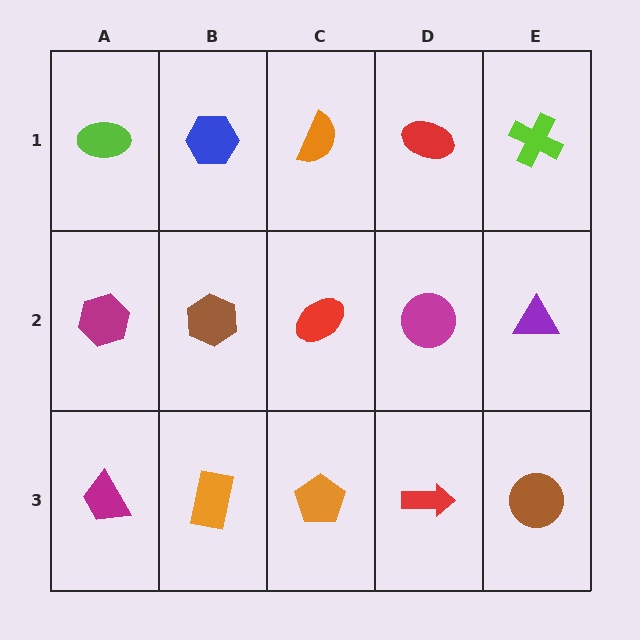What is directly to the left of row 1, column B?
A lime ellipse.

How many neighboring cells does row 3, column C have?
3.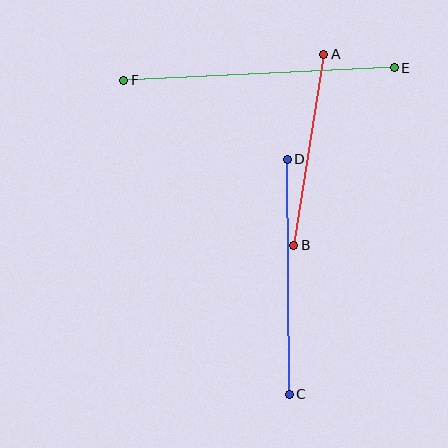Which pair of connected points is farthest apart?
Points E and F are farthest apart.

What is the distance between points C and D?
The distance is approximately 235 pixels.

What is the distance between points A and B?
The distance is approximately 193 pixels.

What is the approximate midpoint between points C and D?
The midpoint is at approximately (288, 277) pixels.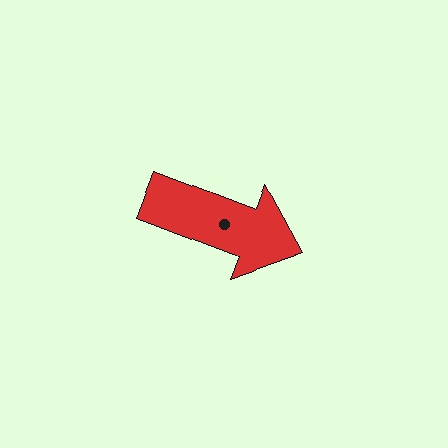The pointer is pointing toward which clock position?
Roughly 4 o'clock.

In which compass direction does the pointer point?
East.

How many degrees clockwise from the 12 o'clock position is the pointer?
Approximately 111 degrees.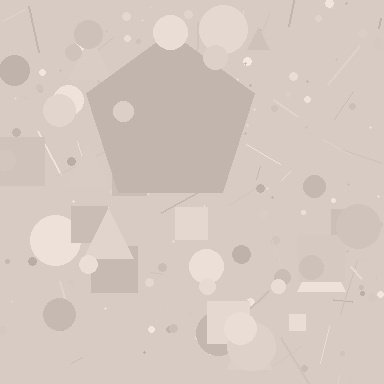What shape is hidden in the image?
A pentagon is hidden in the image.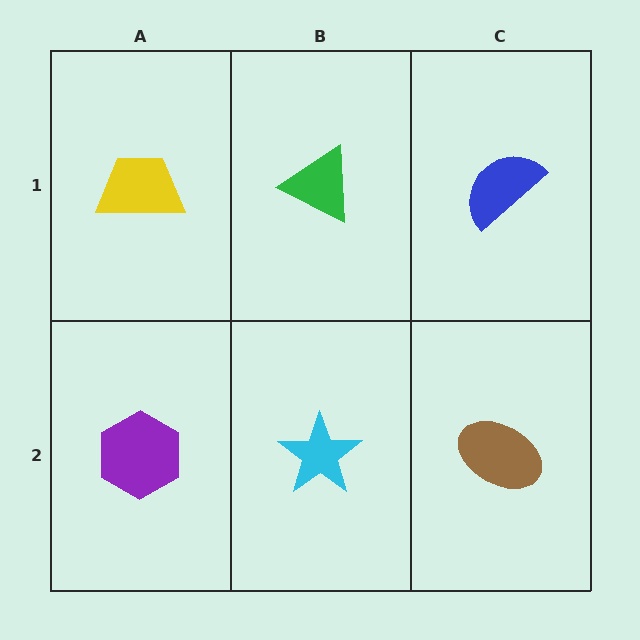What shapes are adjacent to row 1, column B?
A cyan star (row 2, column B), a yellow trapezoid (row 1, column A), a blue semicircle (row 1, column C).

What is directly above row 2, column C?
A blue semicircle.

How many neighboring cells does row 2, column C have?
2.